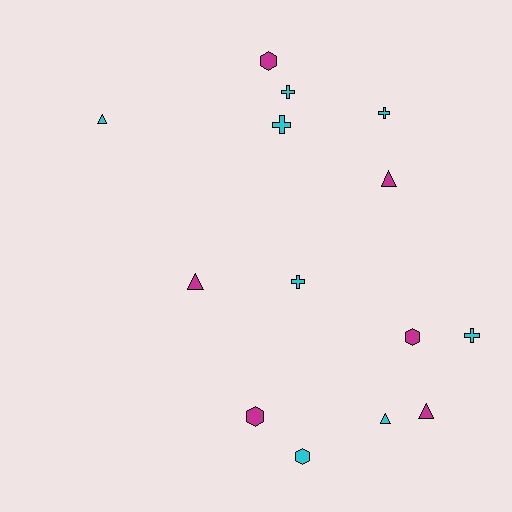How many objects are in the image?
There are 14 objects.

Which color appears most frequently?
Cyan, with 8 objects.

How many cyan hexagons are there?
There is 1 cyan hexagon.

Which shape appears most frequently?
Triangle, with 5 objects.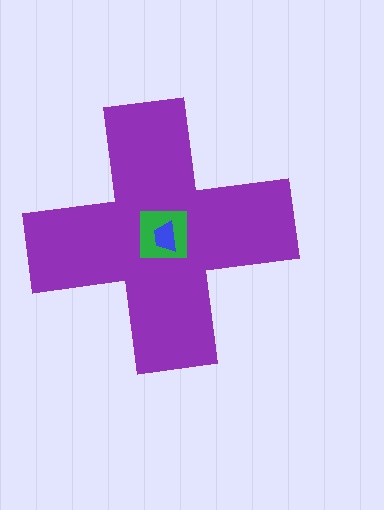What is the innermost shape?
The blue trapezoid.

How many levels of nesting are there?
3.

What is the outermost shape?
The purple cross.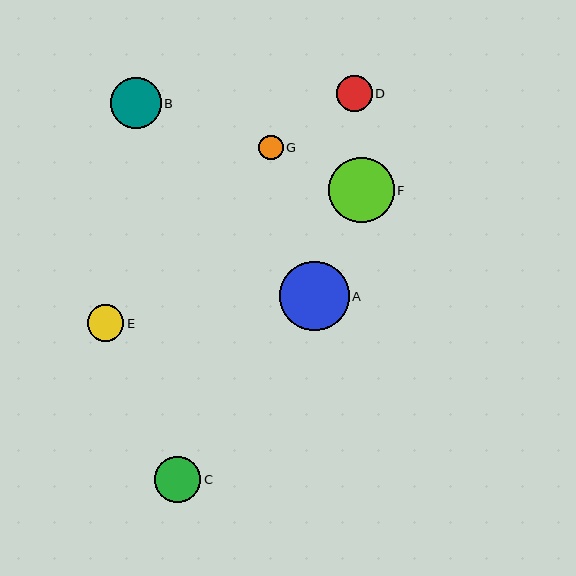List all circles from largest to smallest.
From largest to smallest: A, F, B, C, E, D, G.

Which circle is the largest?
Circle A is the largest with a size of approximately 70 pixels.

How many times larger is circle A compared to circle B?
Circle A is approximately 1.4 times the size of circle B.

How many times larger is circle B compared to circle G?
Circle B is approximately 2.1 times the size of circle G.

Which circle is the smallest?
Circle G is the smallest with a size of approximately 25 pixels.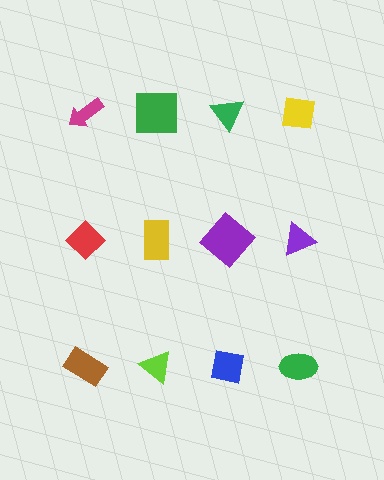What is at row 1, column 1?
A magenta arrow.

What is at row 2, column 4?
A purple triangle.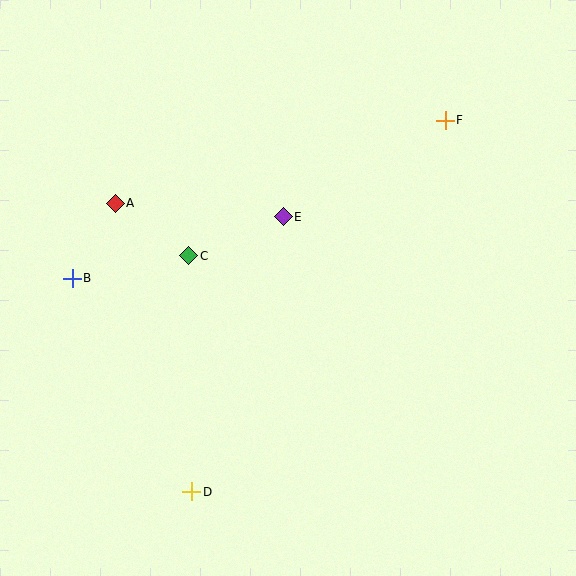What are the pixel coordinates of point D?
Point D is at (192, 492).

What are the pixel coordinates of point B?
Point B is at (72, 278).